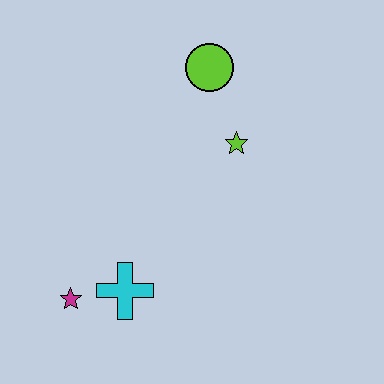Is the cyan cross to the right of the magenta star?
Yes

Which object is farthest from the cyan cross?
The lime circle is farthest from the cyan cross.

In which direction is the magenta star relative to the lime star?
The magenta star is to the left of the lime star.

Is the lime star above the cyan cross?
Yes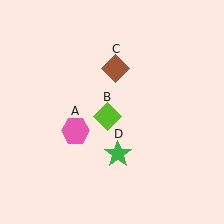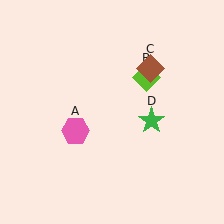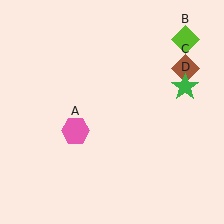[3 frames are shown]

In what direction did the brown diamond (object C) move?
The brown diamond (object C) moved right.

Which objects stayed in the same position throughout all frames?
Pink hexagon (object A) remained stationary.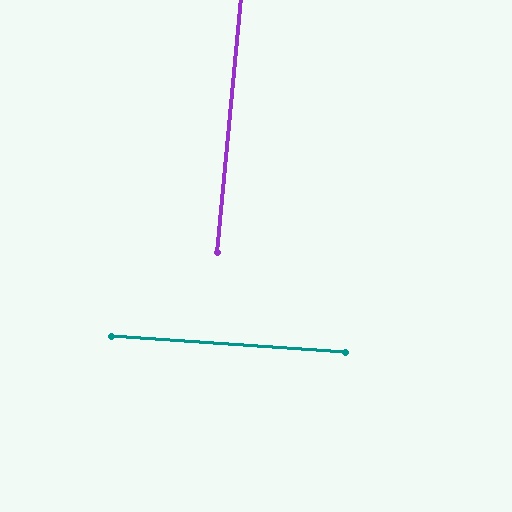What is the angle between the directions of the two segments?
Approximately 89 degrees.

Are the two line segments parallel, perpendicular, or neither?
Perpendicular — they meet at approximately 89°.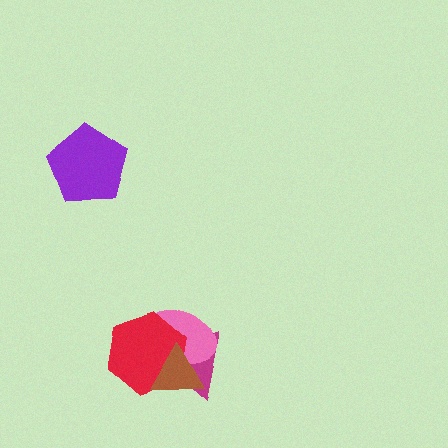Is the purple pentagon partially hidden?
No, no other shape covers it.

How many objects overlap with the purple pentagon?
0 objects overlap with the purple pentagon.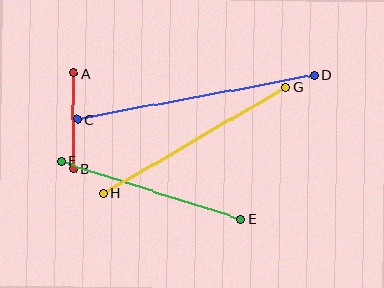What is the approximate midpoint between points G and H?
The midpoint is at approximately (195, 140) pixels.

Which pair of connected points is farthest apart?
Points C and D are farthest apart.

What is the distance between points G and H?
The distance is approximately 210 pixels.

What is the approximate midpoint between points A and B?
The midpoint is at approximately (73, 121) pixels.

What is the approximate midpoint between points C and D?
The midpoint is at approximately (196, 97) pixels.